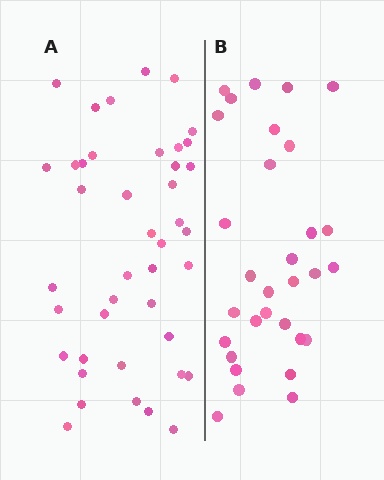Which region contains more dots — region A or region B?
Region A (the left region) has more dots.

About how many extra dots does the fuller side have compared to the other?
Region A has roughly 12 or so more dots than region B.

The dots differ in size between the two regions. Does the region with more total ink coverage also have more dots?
No. Region B has more total ink coverage because its dots are larger, but region A actually contains more individual dots. Total area can be misleading — the number of items is what matters here.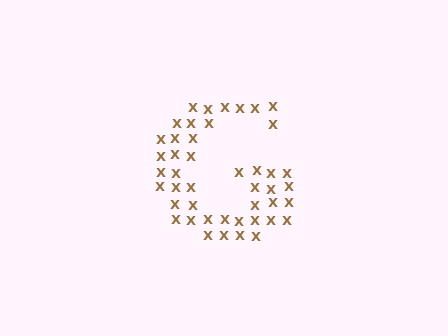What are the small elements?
The small elements are letter X's.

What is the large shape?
The large shape is the letter G.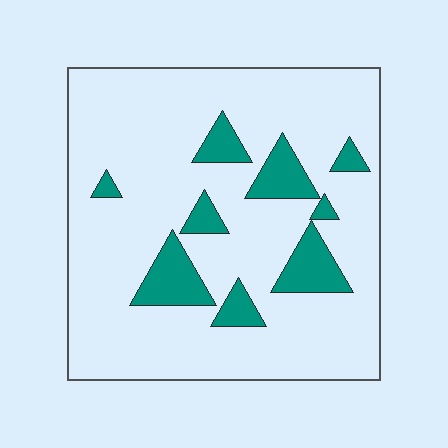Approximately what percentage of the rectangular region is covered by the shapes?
Approximately 15%.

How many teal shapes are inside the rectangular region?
9.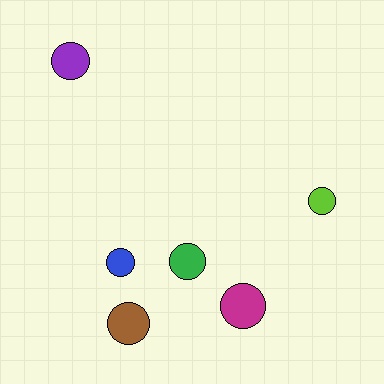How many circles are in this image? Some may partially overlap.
There are 6 circles.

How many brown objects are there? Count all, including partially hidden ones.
There is 1 brown object.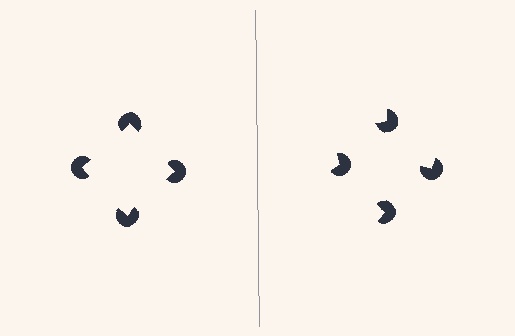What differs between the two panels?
The pac-man discs are positioned identically on both sides; only the wedge orientations differ. On the left they align to a square; on the right they are misaligned.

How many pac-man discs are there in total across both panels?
8 — 4 on each side.